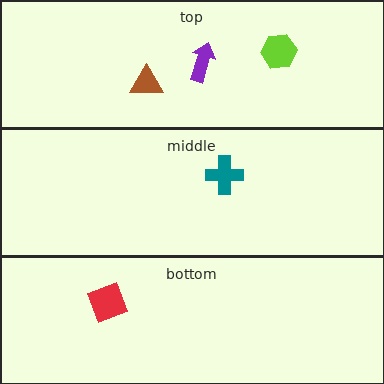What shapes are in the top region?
The brown triangle, the lime hexagon, the purple arrow.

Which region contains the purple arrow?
The top region.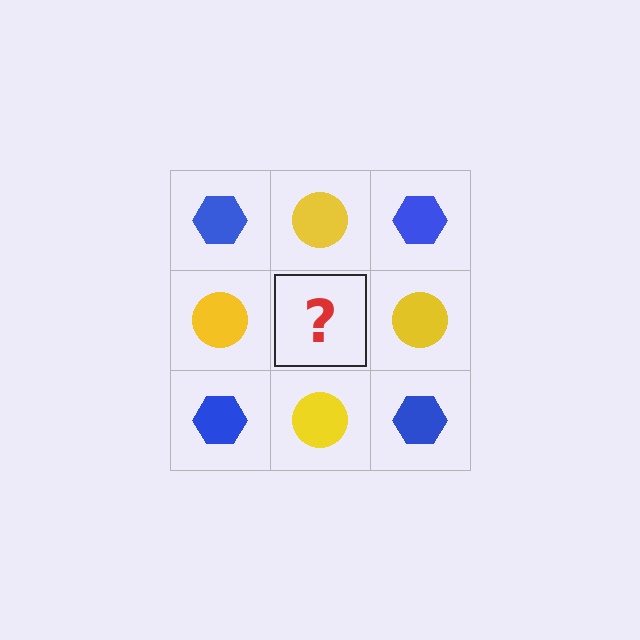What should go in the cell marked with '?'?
The missing cell should contain a blue hexagon.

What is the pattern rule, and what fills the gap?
The rule is that it alternates blue hexagon and yellow circle in a checkerboard pattern. The gap should be filled with a blue hexagon.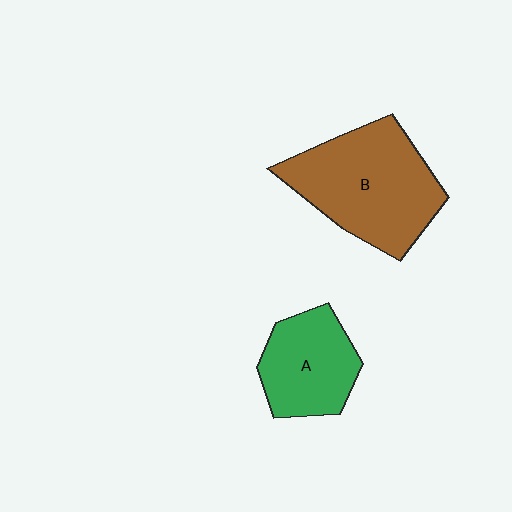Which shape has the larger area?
Shape B (brown).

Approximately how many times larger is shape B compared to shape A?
Approximately 1.6 times.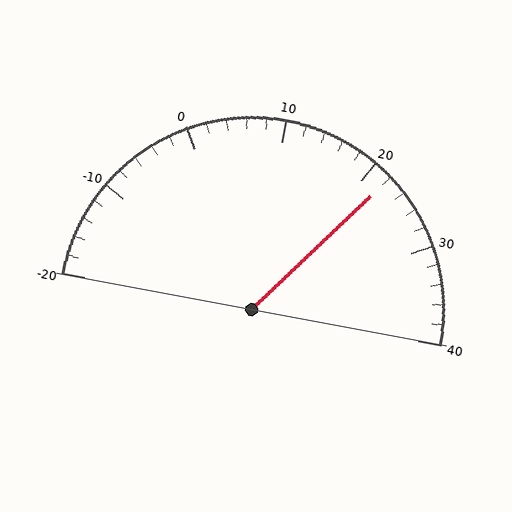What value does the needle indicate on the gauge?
The needle indicates approximately 22.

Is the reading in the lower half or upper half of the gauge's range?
The reading is in the upper half of the range (-20 to 40).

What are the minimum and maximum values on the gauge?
The gauge ranges from -20 to 40.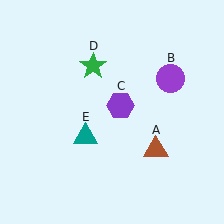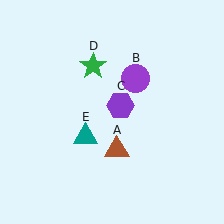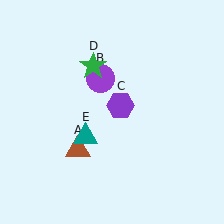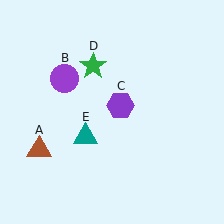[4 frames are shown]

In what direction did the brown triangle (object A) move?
The brown triangle (object A) moved left.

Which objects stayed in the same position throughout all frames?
Purple hexagon (object C) and green star (object D) and teal triangle (object E) remained stationary.